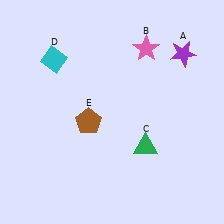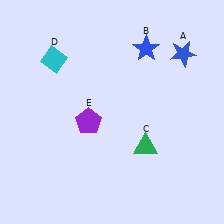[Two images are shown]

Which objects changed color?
A changed from purple to blue. B changed from pink to blue. E changed from brown to purple.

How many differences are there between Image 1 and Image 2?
There are 3 differences between the two images.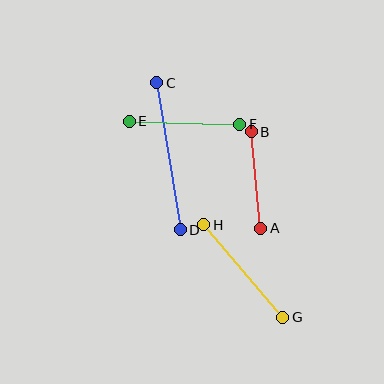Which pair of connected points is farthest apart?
Points C and D are farthest apart.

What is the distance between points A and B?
The distance is approximately 97 pixels.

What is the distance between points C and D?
The distance is approximately 149 pixels.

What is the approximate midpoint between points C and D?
The midpoint is at approximately (169, 156) pixels.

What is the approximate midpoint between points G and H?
The midpoint is at approximately (243, 271) pixels.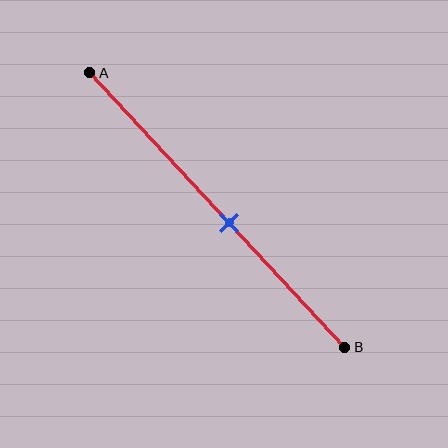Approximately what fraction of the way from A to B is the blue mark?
The blue mark is approximately 55% of the way from A to B.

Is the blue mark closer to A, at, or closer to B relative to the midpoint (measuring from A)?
The blue mark is closer to point B than the midpoint of segment AB.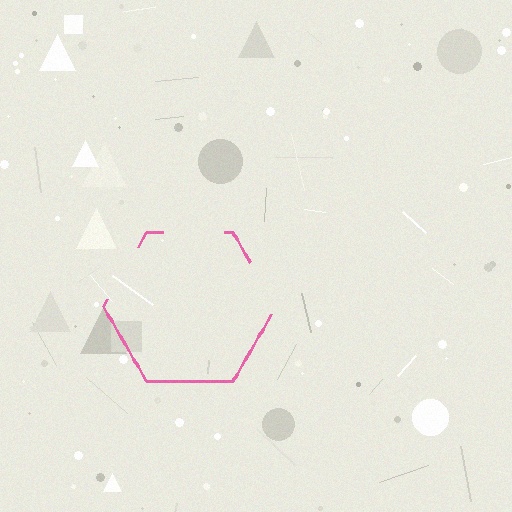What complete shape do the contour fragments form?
The contour fragments form a hexagon.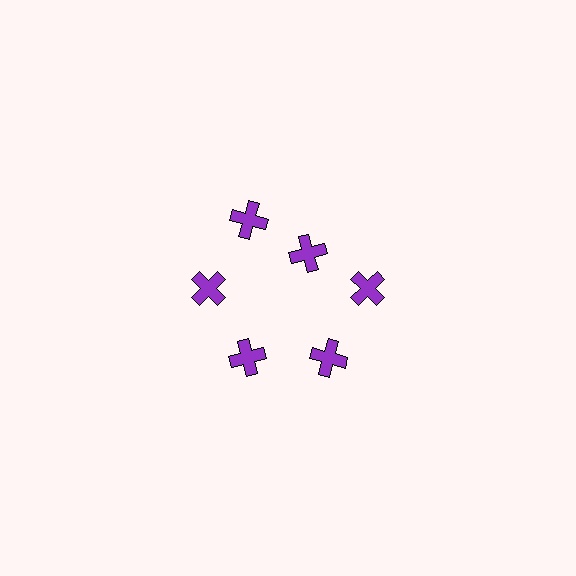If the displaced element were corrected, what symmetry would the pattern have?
It would have 6-fold rotational symmetry — the pattern would map onto itself every 60 degrees.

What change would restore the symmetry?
The symmetry would be restored by moving it outward, back onto the ring so that all 6 crosses sit at equal angles and equal distance from the center.